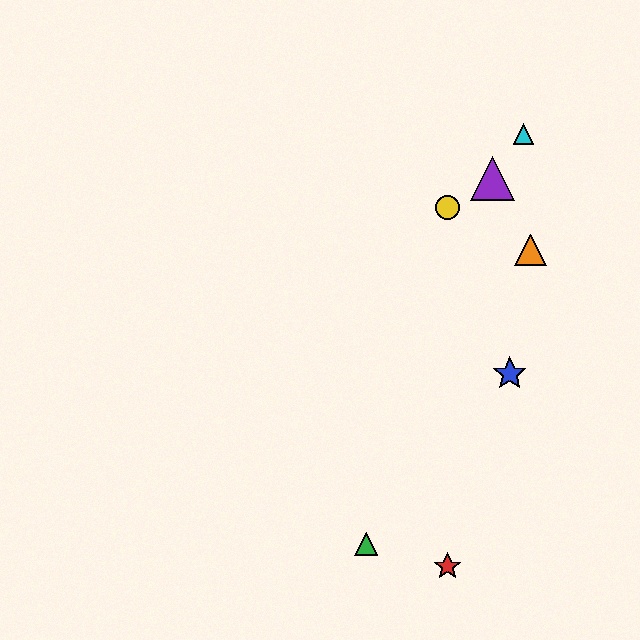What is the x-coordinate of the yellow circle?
The yellow circle is at x≈447.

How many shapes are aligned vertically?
2 shapes (the red star, the yellow circle) are aligned vertically.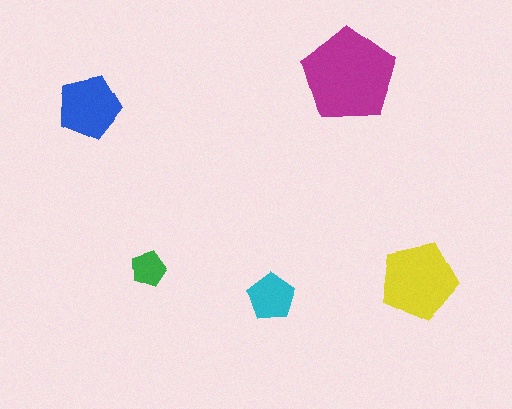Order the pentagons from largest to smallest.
the magenta one, the yellow one, the blue one, the cyan one, the green one.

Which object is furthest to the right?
The yellow pentagon is rightmost.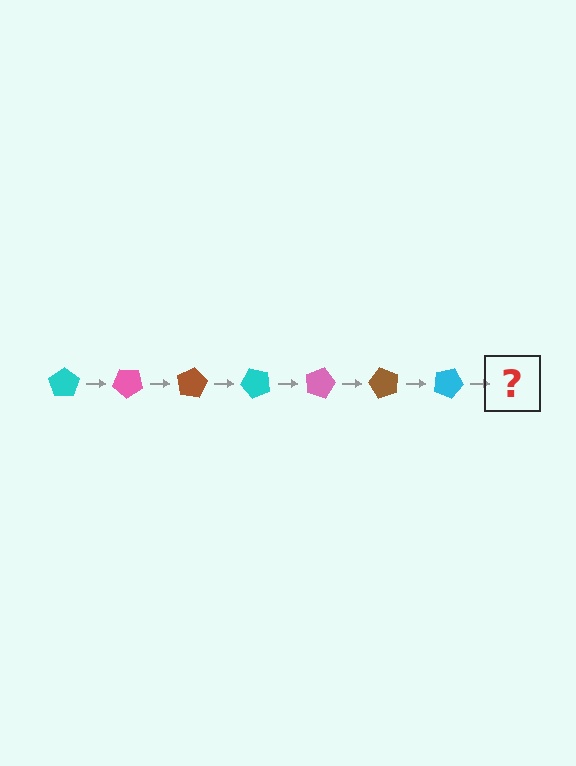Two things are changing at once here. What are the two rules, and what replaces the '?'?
The two rules are that it rotates 40 degrees each step and the color cycles through cyan, pink, and brown. The '?' should be a pink pentagon, rotated 280 degrees from the start.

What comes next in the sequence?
The next element should be a pink pentagon, rotated 280 degrees from the start.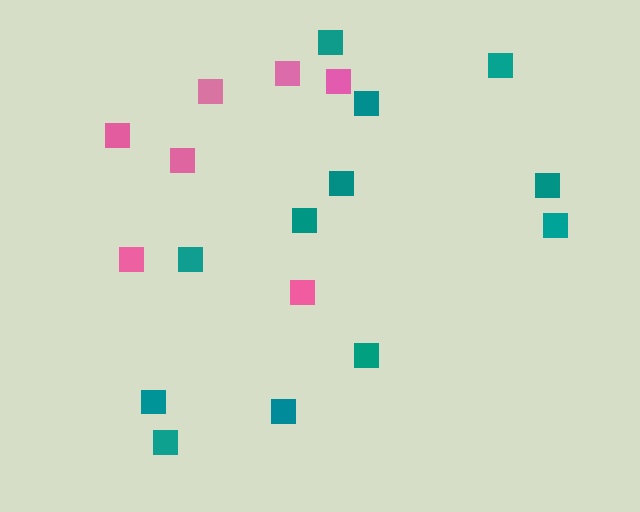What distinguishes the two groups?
There are 2 groups: one group of teal squares (12) and one group of pink squares (7).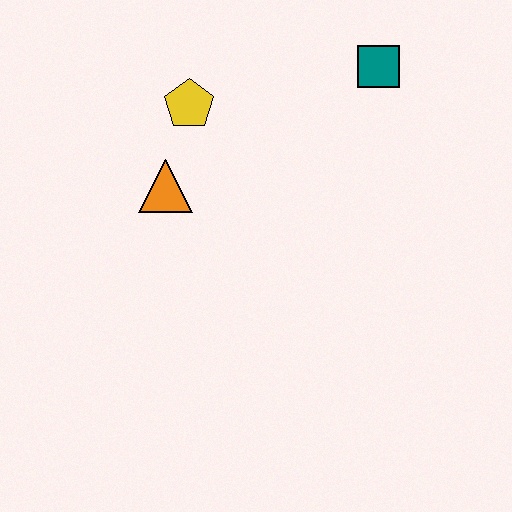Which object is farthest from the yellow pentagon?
The teal square is farthest from the yellow pentagon.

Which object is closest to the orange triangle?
The yellow pentagon is closest to the orange triangle.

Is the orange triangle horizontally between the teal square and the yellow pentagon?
No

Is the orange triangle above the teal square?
No